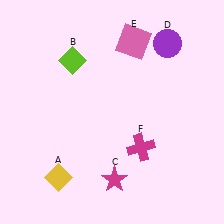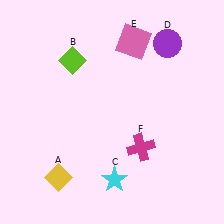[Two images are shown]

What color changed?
The star (C) changed from magenta in Image 1 to cyan in Image 2.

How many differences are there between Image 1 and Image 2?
There is 1 difference between the two images.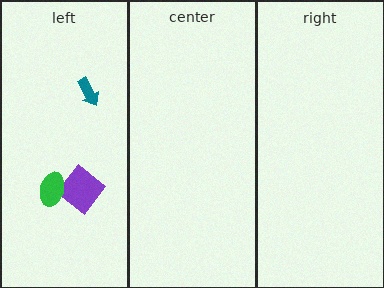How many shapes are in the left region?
3.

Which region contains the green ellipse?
The left region.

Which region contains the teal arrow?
The left region.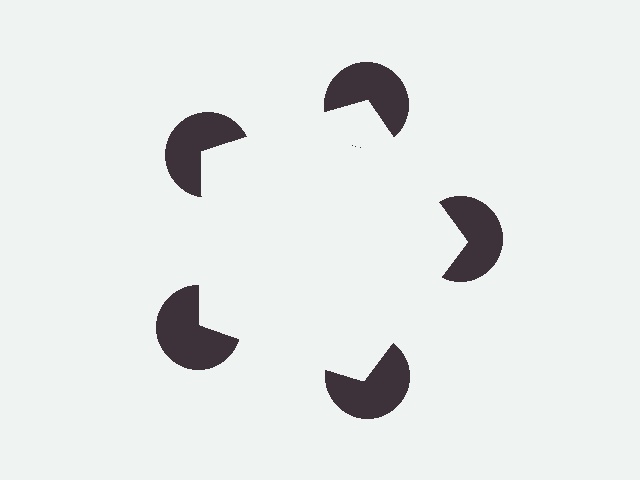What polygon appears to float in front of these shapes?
An illusory pentagon — its edges are inferred from the aligned wedge cuts in the pac-man discs, not physically drawn.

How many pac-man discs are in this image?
There are 5 — one at each vertex of the illusory pentagon.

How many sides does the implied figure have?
5 sides.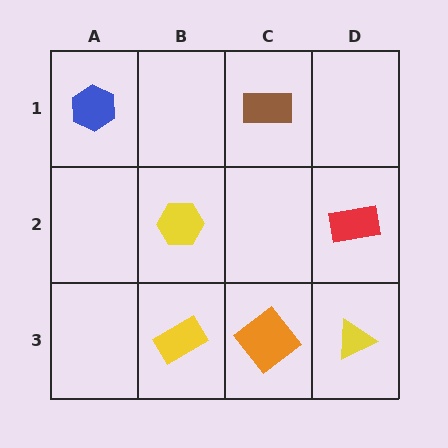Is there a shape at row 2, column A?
No, that cell is empty.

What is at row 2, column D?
A red rectangle.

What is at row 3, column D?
A yellow triangle.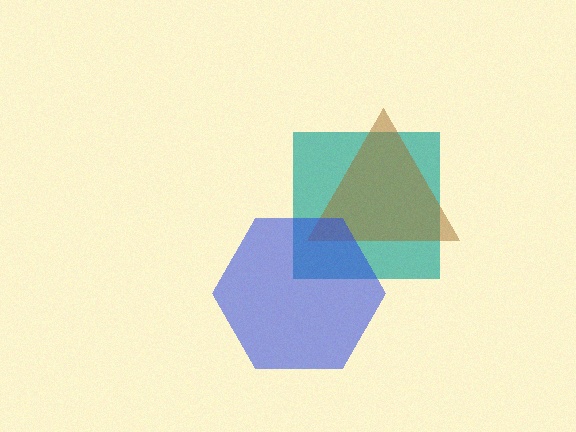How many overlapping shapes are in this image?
There are 3 overlapping shapes in the image.